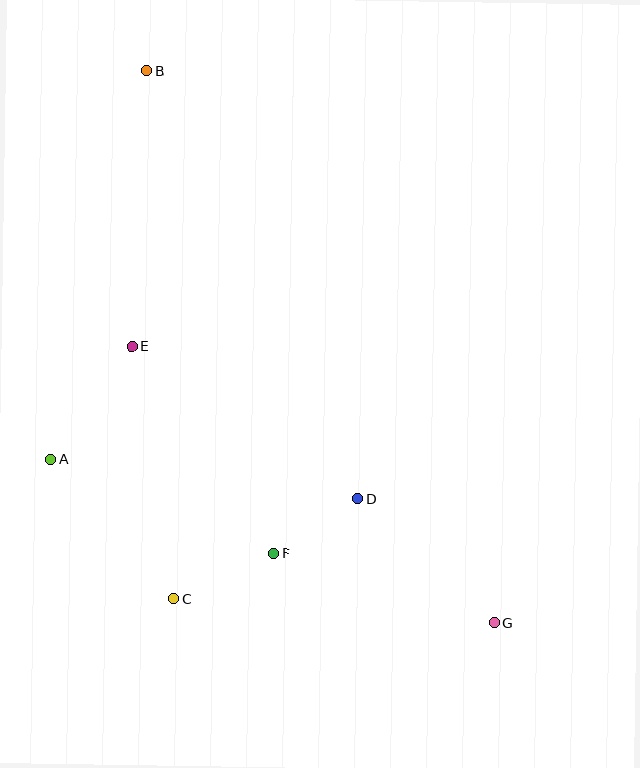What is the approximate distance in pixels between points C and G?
The distance between C and G is approximately 322 pixels.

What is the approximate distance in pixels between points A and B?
The distance between A and B is approximately 400 pixels.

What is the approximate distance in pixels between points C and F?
The distance between C and F is approximately 110 pixels.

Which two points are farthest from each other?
Points B and G are farthest from each other.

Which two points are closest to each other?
Points D and F are closest to each other.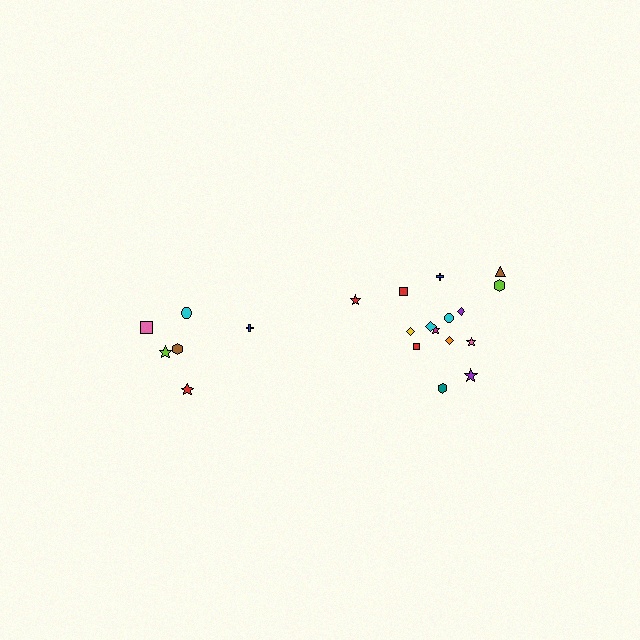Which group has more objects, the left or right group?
The right group.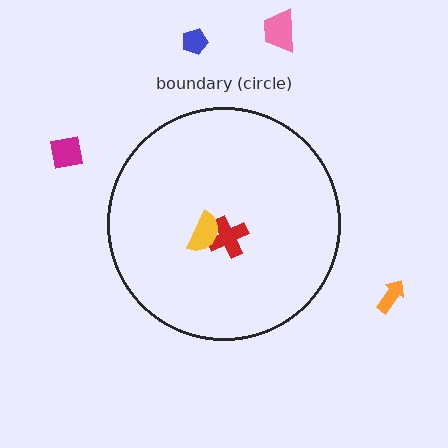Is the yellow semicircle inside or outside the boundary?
Inside.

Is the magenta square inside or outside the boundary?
Outside.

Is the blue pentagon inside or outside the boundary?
Outside.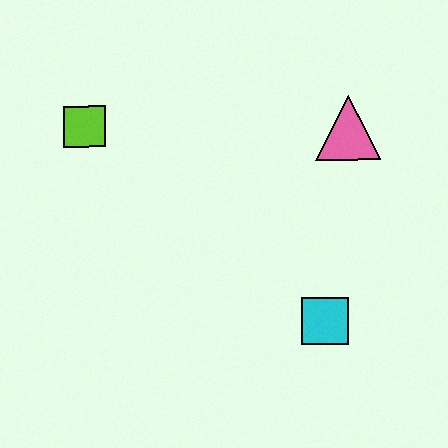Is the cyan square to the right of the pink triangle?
No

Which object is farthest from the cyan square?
The lime square is farthest from the cyan square.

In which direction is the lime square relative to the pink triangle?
The lime square is to the left of the pink triangle.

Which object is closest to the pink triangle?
The cyan square is closest to the pink triangle.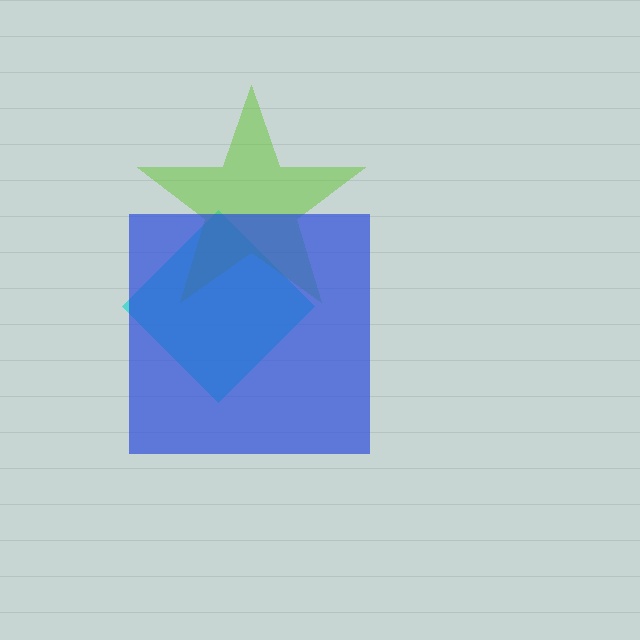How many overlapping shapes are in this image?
There are 3 overlapping shapes in the image.